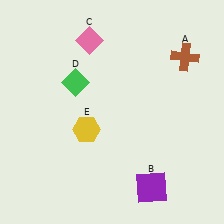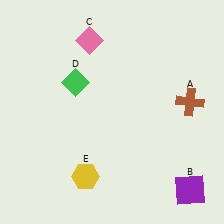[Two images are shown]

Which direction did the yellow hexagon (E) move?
The yellow hexagon (E) moved down.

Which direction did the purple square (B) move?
The purple square (B) moved right.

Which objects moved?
The objects that moved are: the brown cross (A), the purple square (B), the yellow hexagon (E).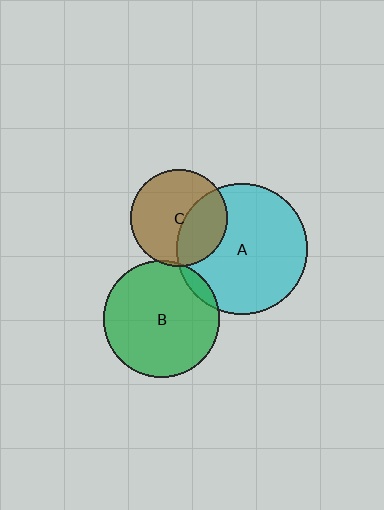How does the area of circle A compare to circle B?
Approximately 1.3 times.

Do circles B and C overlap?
Yes.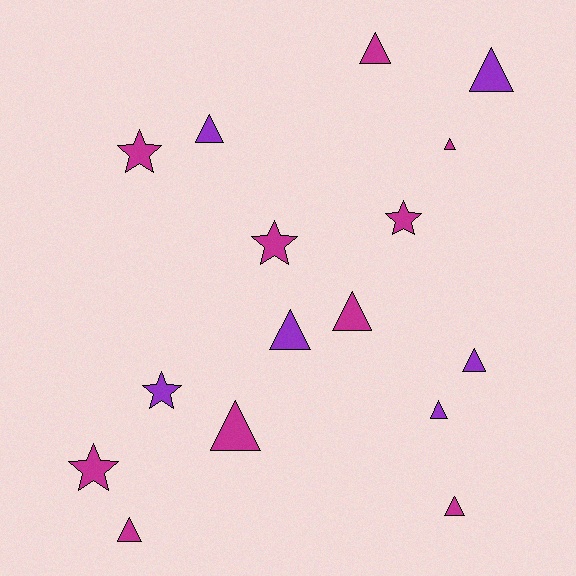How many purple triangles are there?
There are 5 purple triangles.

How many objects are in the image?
There are 16 objects.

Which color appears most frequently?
Magenta, with 10 objects.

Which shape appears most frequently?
Triangle, with 11 objects.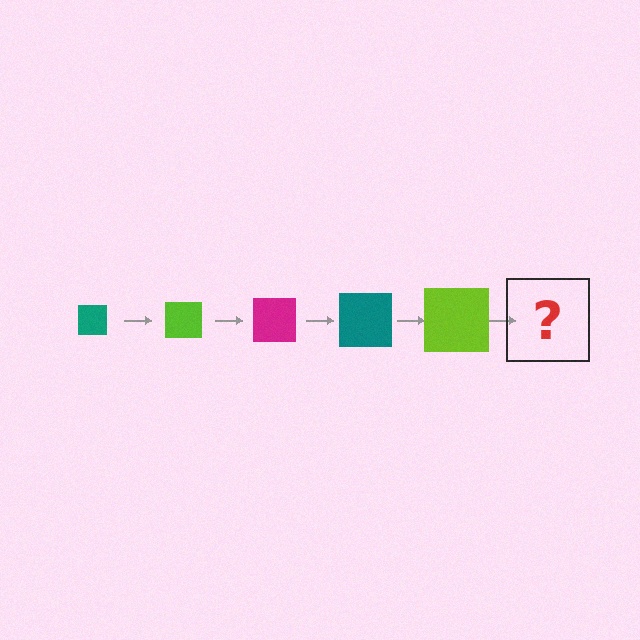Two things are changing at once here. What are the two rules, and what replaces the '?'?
The two rules are that the square grows larger each step and the color cycles through teal, lime, and magenta. The '?' should be a magenta square, larger than the previous one.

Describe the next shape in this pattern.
It should be a magenta square, larger than the previous one.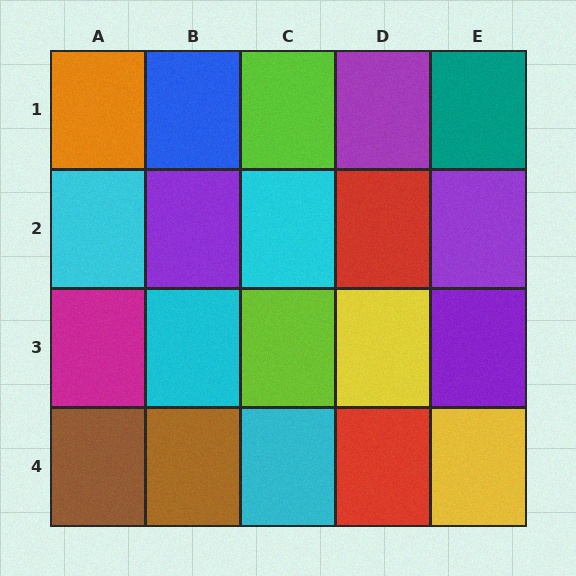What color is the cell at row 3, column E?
Purple.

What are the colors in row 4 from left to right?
Brown, brown, cyan, red, yellow.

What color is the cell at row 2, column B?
Purple.